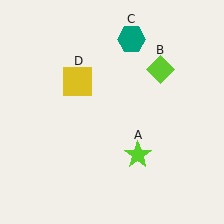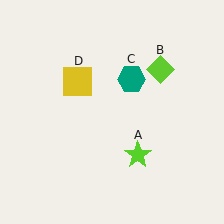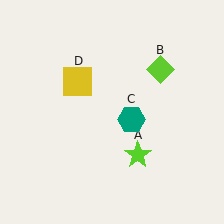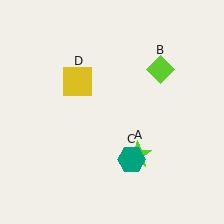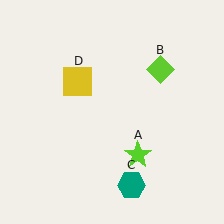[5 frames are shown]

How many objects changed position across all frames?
1 object changed position: teal hexagon (object C).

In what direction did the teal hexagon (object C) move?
The teal hexagon (object C) moved down.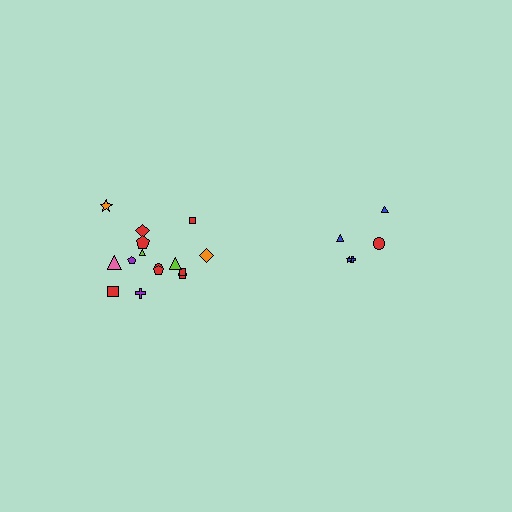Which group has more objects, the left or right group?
The left group.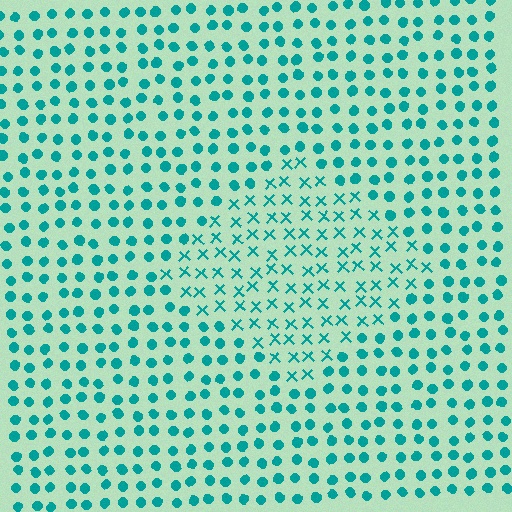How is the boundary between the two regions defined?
The boundary is defined by a change in element shape: X marks inside vs. circles outside. All elements share the same color and spacing.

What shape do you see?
I see a diamond.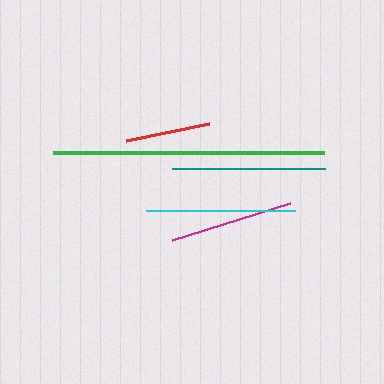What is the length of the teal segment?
The teal segment is approximately 153 pixels long.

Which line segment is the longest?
The green line is the longest at approximately 271 pixels.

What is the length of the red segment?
The red segment is approximately 86 pixels long.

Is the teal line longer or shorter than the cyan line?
The teal line is longer than the cyan line.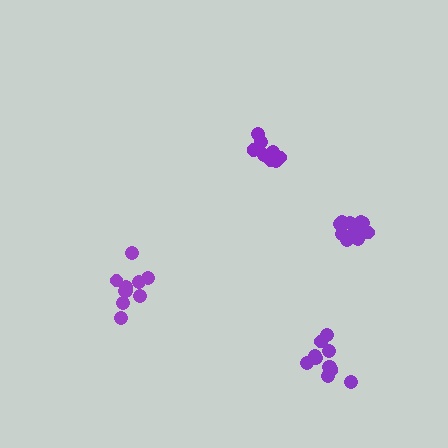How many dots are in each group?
Group 1: 9 dots, Group 2: 11 dots, Group 3: 10 dots, Group 4: 13 dots (43 total).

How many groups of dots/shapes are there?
There are 4 groups.